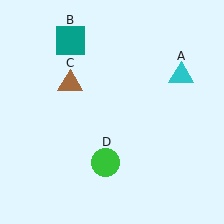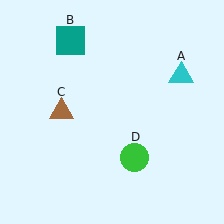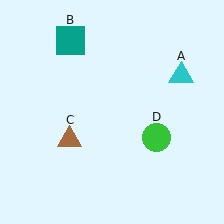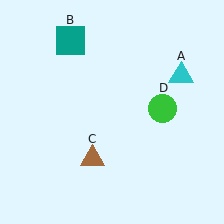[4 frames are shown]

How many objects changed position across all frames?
2 objects changed position: brown triangle (object C), green circle (object D).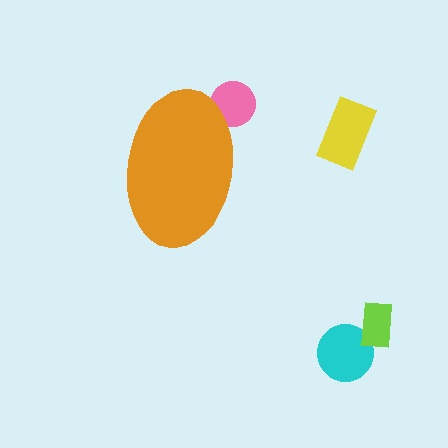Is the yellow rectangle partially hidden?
No, the yellow rectangle is fully visible.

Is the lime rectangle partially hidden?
No, the lime rectangle is fully visible.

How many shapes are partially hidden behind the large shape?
1 shape is partially hidden.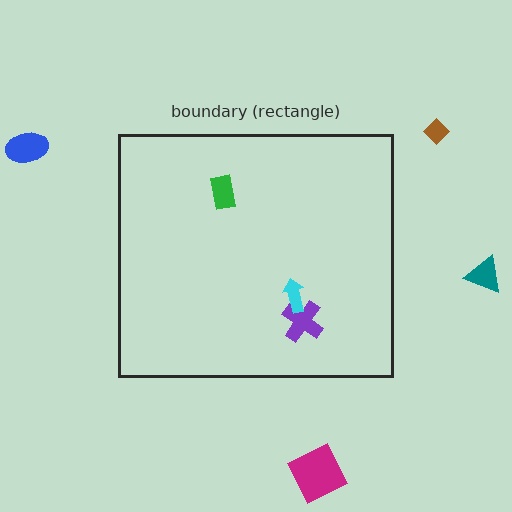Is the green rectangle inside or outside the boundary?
Inside.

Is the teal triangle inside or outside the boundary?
Outside.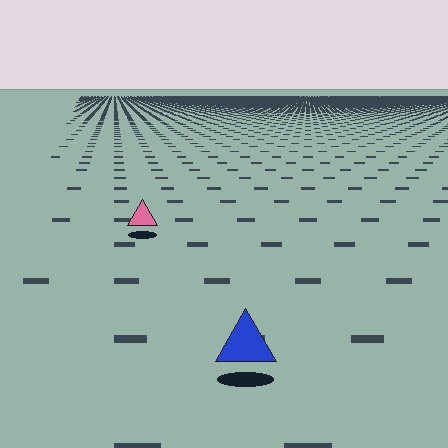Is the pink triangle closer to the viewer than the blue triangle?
No. The blue triangle is closer — you can tell from the texture gradient: the ground texture is coarser near it.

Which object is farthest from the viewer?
The pink triangle is farthest from the viewer. It appears smaller and the ground texture around it is denser.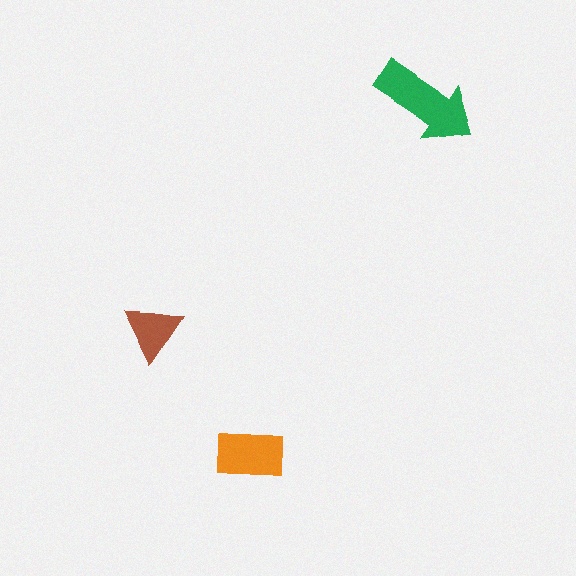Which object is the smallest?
The brown triangle.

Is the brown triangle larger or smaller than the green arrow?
Smaller.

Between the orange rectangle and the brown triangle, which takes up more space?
The orange rectangle.